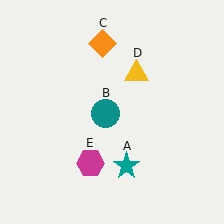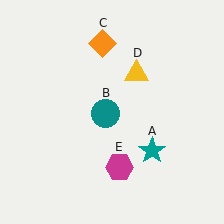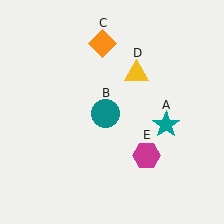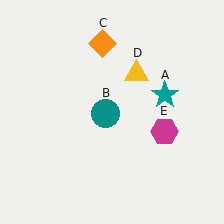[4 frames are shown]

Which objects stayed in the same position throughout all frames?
Teal circle (object B) and orange diamond (object C) and yellow triangle (object D) remained stationary.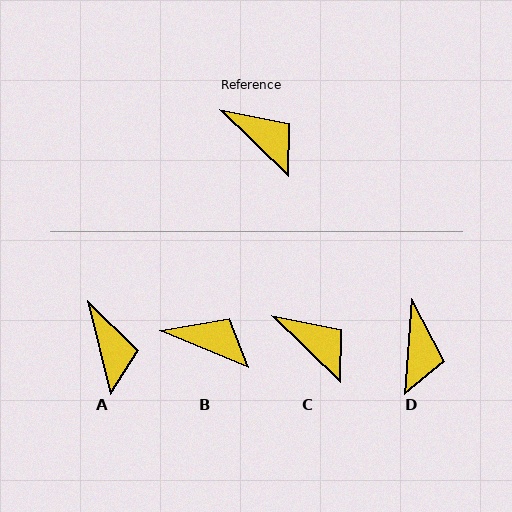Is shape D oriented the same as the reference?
No, it is off by about 50 degrees.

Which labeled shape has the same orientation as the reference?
C.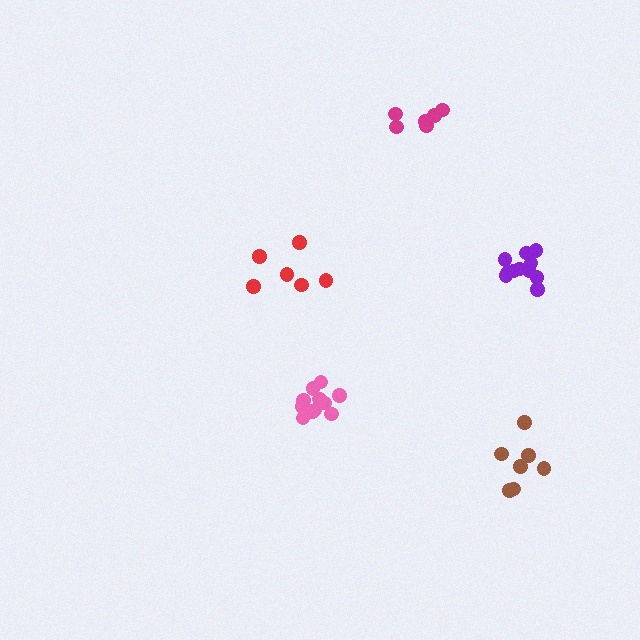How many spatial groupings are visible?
There are 5 spatial groupings.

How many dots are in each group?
Group 1: 11 dots, Group 2: 6 dots, Group 3: 6 dots, Group 4: 7 dots, Group 5: 12 dots (42 total).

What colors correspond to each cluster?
The clusters are colored: purple, magenta, red, brown, pink.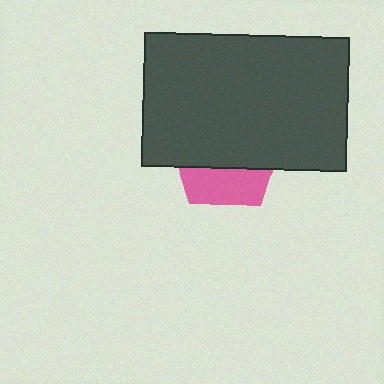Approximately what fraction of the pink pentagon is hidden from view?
Roughly 66% of the pink pentagon is hidden behind the dark gray rectangle.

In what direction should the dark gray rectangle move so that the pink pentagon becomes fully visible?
The dark gray rectangle should move up. That is the shortest direction to clear the overlap and leave the pink pentagon fully visible.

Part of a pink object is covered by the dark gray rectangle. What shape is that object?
It is a pentagon.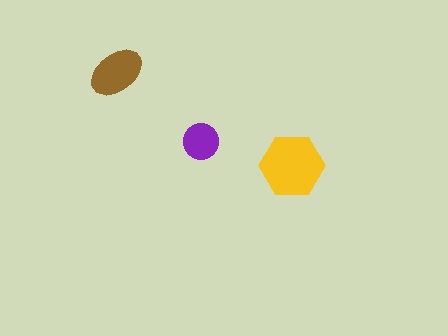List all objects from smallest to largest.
The purple circle, the brown ellipse, the yellow hexagon.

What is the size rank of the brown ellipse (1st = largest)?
2nd.